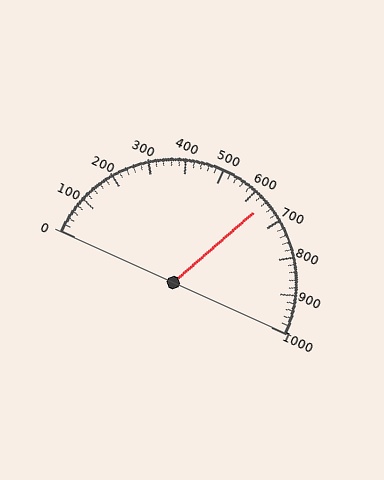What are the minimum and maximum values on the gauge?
The gauge ranges from 0 to 1000.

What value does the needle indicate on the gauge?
The needle indicates approximately 640.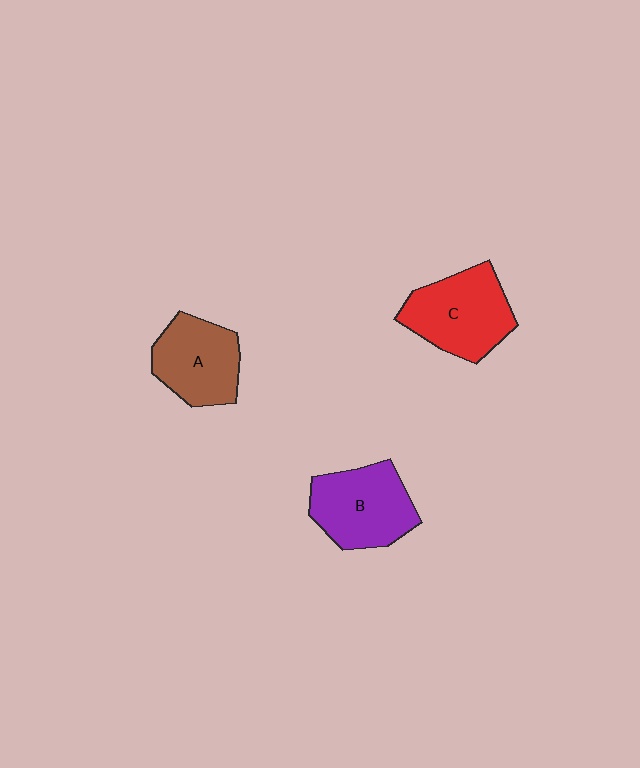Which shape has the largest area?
Shape C (red).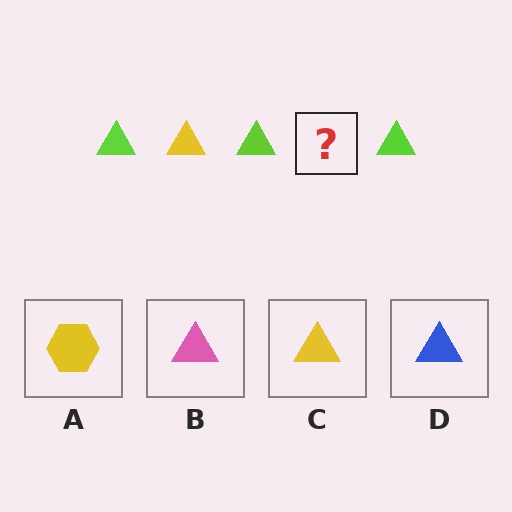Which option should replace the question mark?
Option C.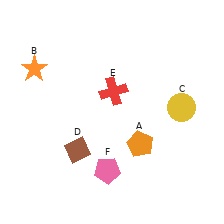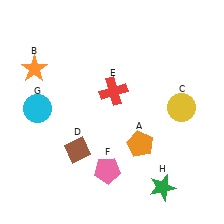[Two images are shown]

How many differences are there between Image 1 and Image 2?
There are 2 differences between the two images.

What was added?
A cyan circle (G), a green star (H) were added in Image 2.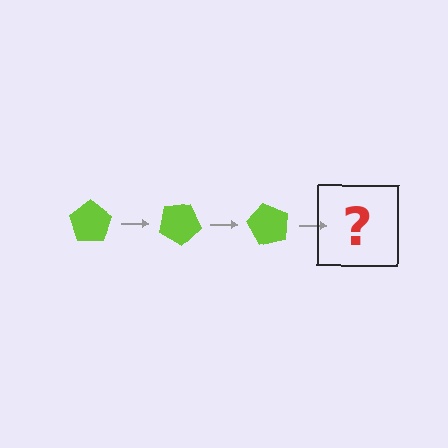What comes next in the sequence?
The next element should be a lime pentagon rotated 90 degrees.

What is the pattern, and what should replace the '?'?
The pattern is that the pentagon rotates 30 degrees each step. The '?' should be a lime pentagon rotated 90 degrees.